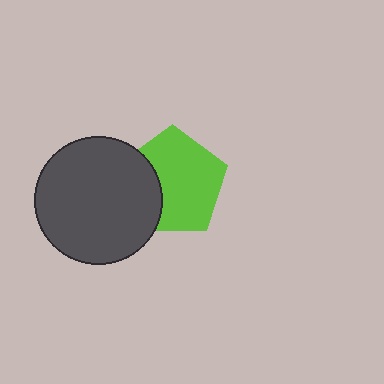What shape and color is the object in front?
The object in front is a dark gray circle.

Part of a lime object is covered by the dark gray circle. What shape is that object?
It is a pentagon.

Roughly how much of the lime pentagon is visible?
Most of it is visible (roughly 70%).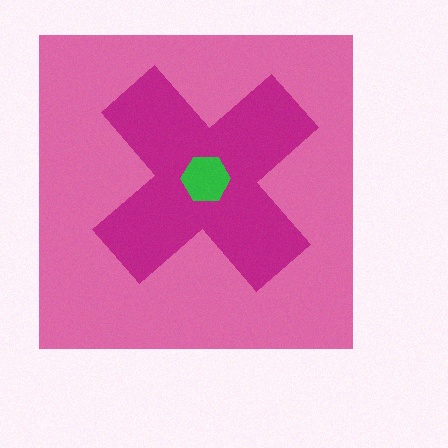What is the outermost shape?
The pink square.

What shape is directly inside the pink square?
The magenta cross.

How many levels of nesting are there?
3.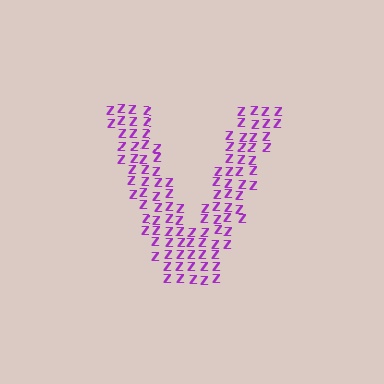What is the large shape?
The large shape is the letter V.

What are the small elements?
The small elements are letter Z's.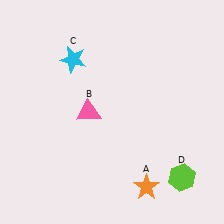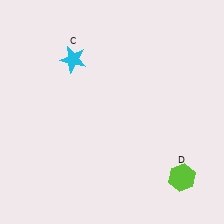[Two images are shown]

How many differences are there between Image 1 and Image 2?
There are 2 differences between the two images.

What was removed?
The pink triangle (B), the orange star (A) were removed in Image 2.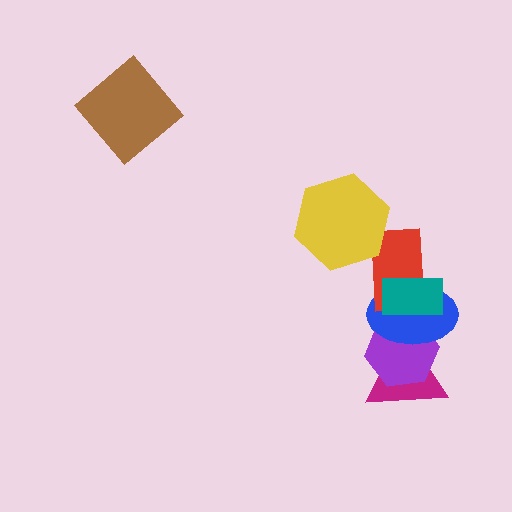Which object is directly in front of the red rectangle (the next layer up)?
The teal rectangle is directly in front of the red rectangle.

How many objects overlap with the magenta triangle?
2 objects overlap with the magenta triangle.